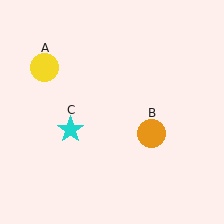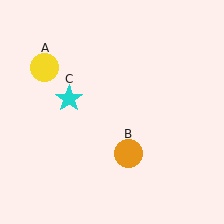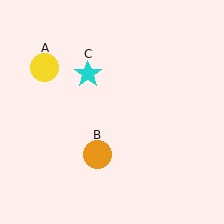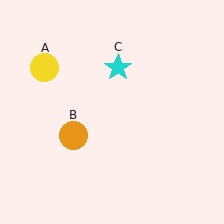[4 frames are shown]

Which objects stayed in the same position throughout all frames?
Yellow circle (object A) remained stationary.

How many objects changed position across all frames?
2 objects changed position: orange circle (object B), cyan star (object C).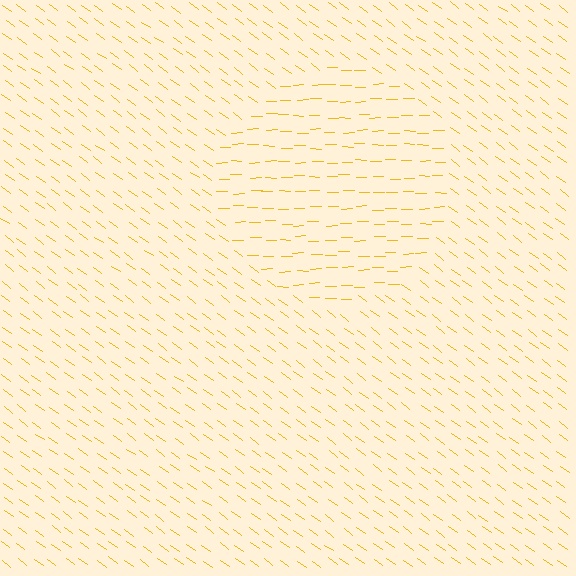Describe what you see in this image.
The image is filled with small yellow line segments. A circle region in the image has lines oriented differently from the surrounding lines, creating a visible texture boundary.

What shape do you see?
I see a circle.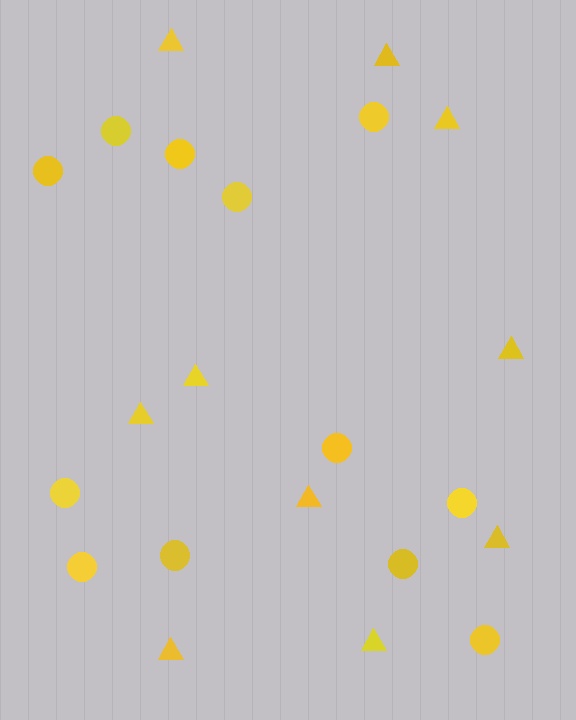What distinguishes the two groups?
There are 2 groups: one group of circles (12) and one group of triangles (10).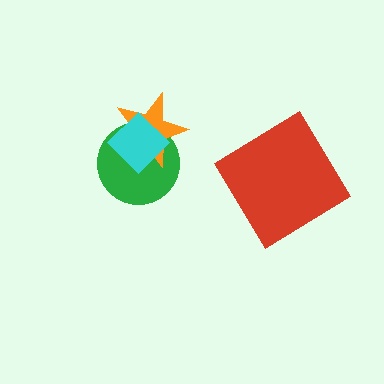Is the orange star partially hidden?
Yes, it is partially covered by another shape.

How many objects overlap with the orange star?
2 objects overlap with the orange star.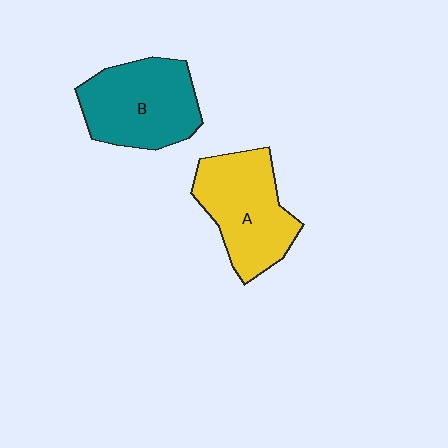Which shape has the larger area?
Shape B (teal).